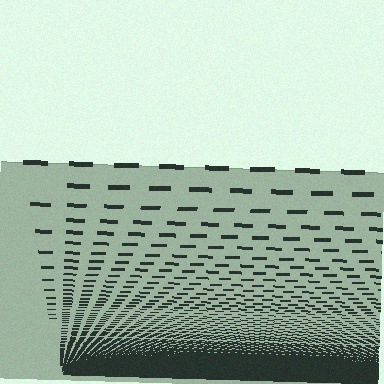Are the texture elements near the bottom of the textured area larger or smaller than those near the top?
Smaller. The gradient is inverted — elements near the bottom are smaller and denser.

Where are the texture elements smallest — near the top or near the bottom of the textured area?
Near the bottom.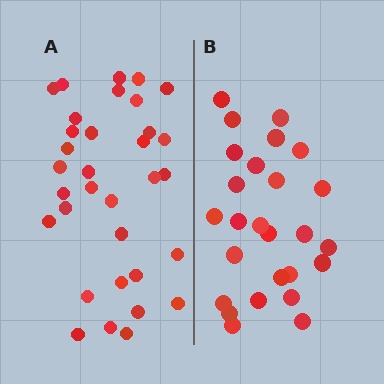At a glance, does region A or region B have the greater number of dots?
Region A (the left region) has more dots.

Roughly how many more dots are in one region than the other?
Region A has roughly 8 or so more dots than region B.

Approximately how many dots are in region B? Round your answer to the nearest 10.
About 30 dots. (The exact count is 26, which rounds to 30.)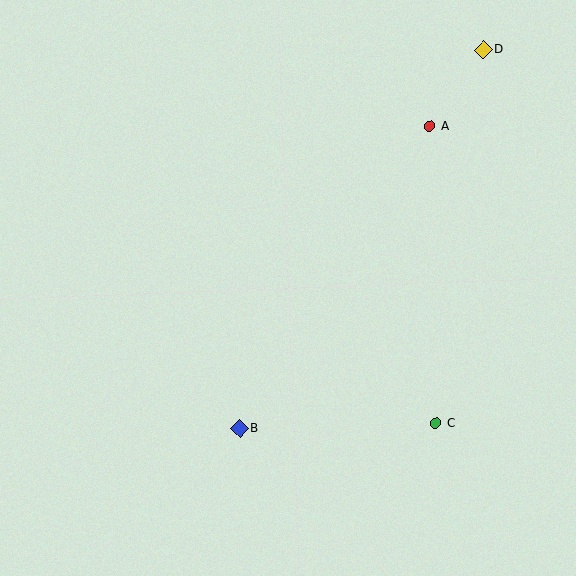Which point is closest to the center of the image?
Point B at (239, 429) is closest to the center.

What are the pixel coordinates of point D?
Point D is at (484, 49).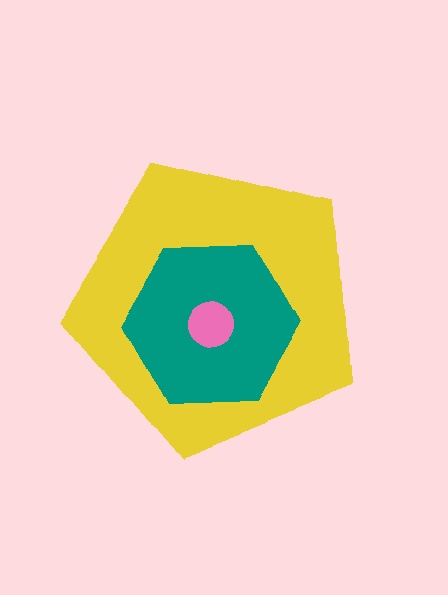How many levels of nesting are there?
3.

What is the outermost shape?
The yellow pentagon.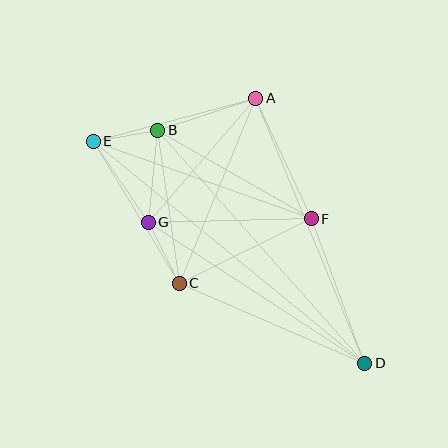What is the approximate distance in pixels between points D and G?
The distance between D and G is approximately 259 pixels.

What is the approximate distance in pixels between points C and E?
The distance between C and E is approximately 166 pixels.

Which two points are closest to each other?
Points B and E are closest to each other.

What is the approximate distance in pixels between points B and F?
The distance between B and F is approximately 178 pixels.